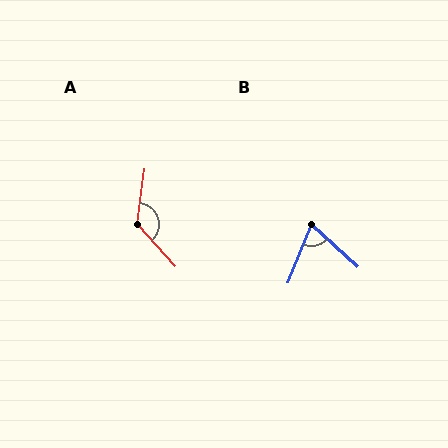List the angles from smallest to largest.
B (69°), A (130°).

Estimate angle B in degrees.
Approximately 69 degrees.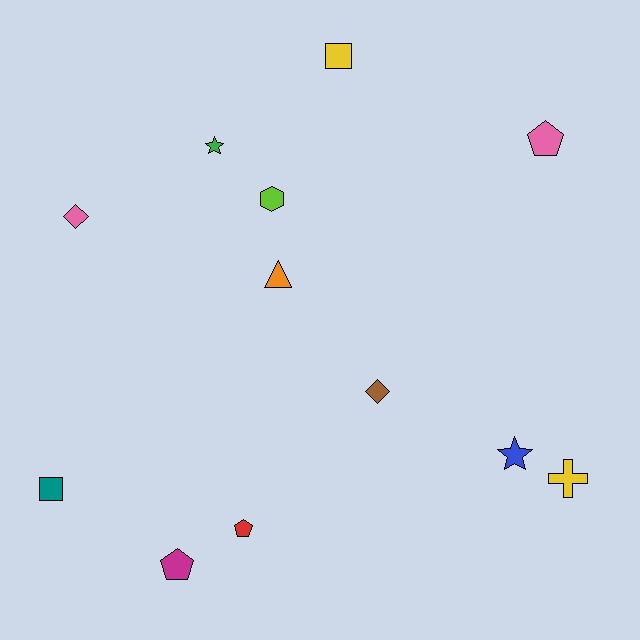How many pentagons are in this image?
There are 3 pentagons.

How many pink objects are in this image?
There are 2 pink objects.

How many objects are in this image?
There are 12 objects.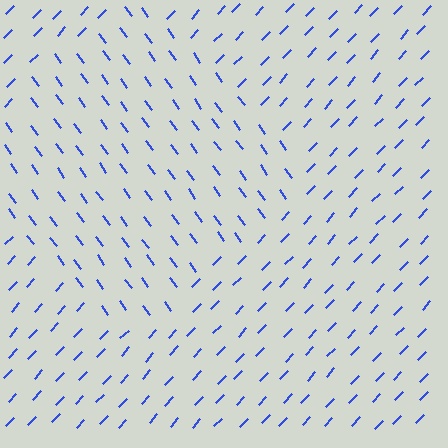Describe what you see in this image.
The image is filled with small blue line segments. A diamond region in the image has lines oriented differently from the surrounding lines, creating a visible texture boundary.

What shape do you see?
I see a diamond.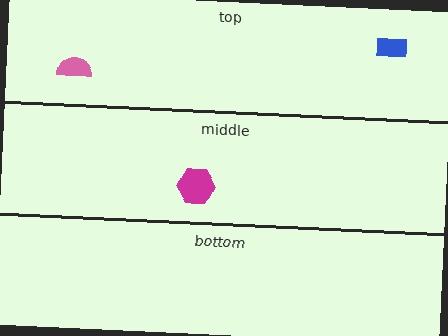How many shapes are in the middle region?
1.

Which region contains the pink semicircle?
The top region.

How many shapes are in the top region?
2.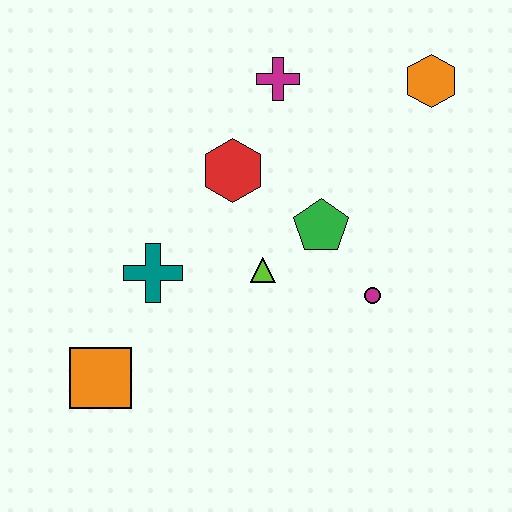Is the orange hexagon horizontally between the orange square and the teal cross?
No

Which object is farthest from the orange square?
The orange hexagon is farthest from the orange square.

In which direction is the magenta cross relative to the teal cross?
The magenta cross is above the teal cross.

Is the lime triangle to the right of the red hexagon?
Yes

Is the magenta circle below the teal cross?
Yes